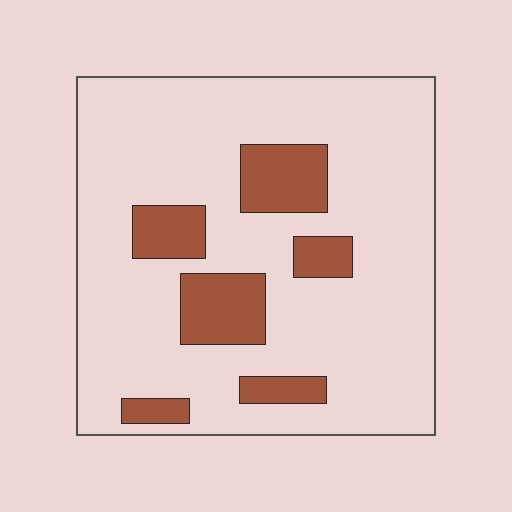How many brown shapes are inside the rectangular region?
6.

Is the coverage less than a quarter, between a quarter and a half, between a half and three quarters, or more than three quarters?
Less than a quarter.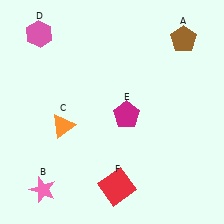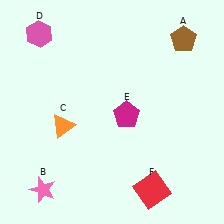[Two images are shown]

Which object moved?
The red square (F) moved right.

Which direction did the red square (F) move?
The red square (F) moved right.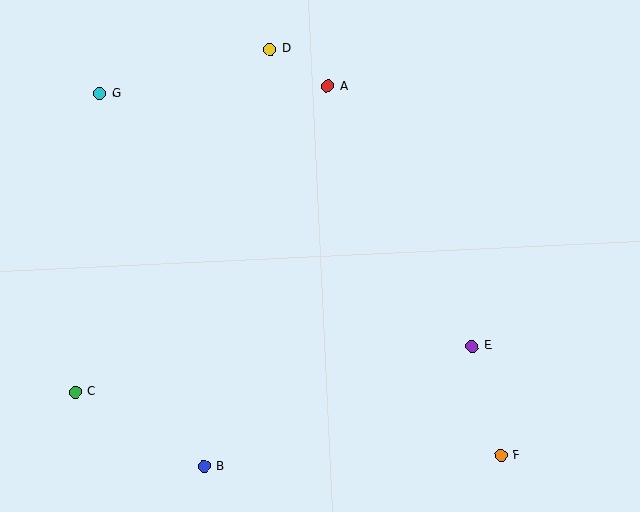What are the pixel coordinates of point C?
Point C is at (75, 392).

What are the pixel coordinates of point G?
Point G is at (100, 94).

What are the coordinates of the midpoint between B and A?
The midpoint between B and A is at (266, 276).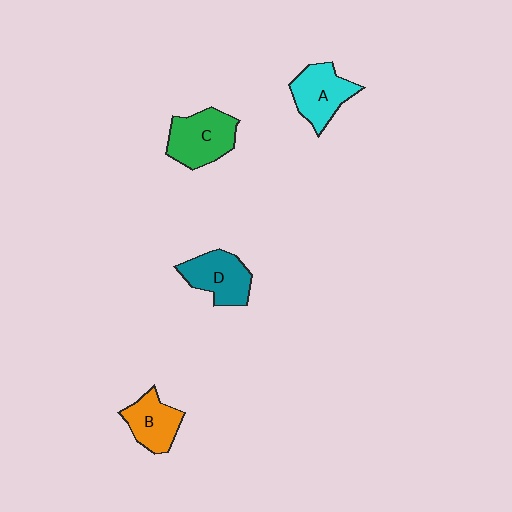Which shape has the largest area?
Shape C (green).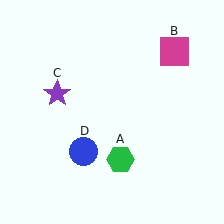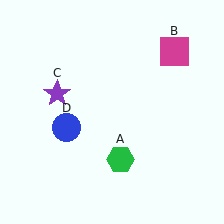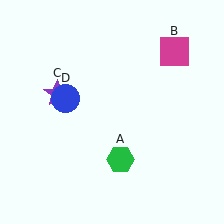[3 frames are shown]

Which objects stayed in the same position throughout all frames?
Green hexagon (object A) and magenta square (object B) and purple star (object C) remained stationary.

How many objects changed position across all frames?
1 object changed position: blue circle (object D).